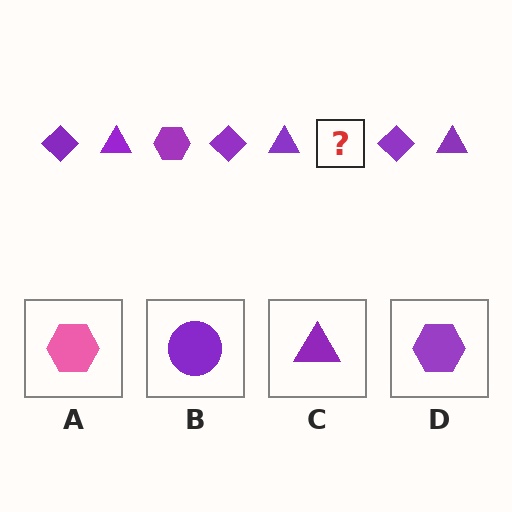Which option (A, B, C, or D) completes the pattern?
D.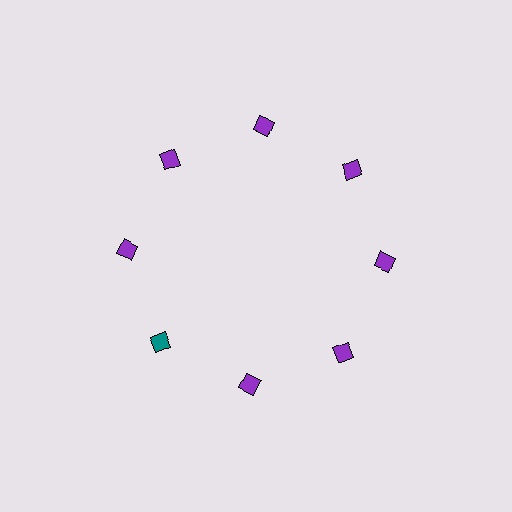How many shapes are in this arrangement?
There are 8 shapes arranged in a ring pattern.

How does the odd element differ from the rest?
It has a different color: teal instead of purple.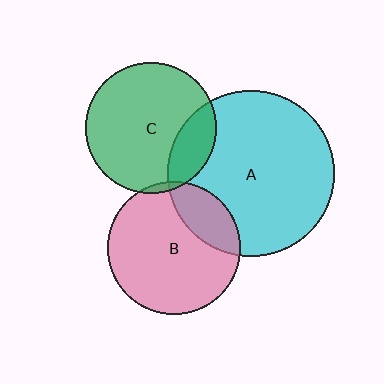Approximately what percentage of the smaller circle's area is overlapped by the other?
Approximately 20%.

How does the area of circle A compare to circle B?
Approximately 1.6 times.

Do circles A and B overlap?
Yes.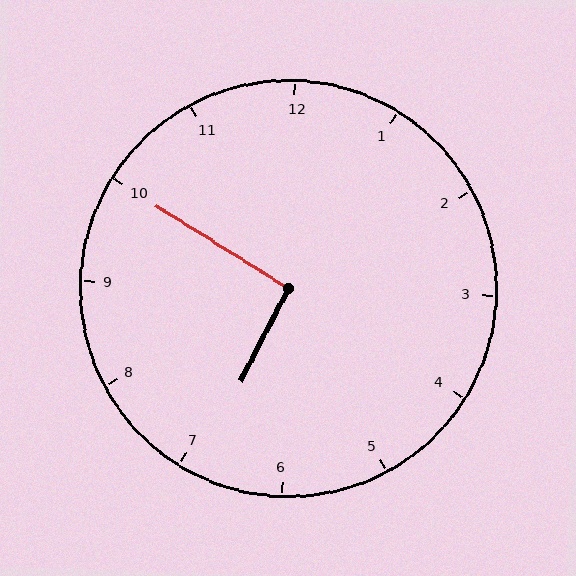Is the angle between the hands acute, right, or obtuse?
It is right.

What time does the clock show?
6:50.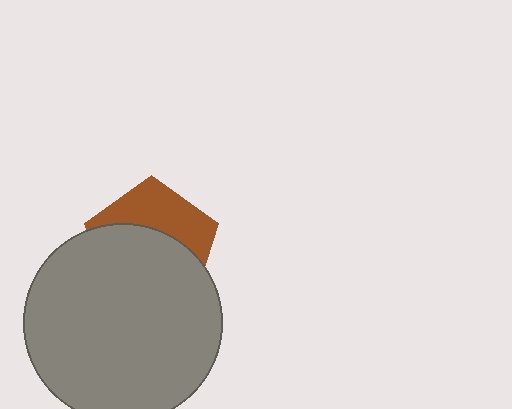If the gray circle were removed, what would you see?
You would see the complete brown pentagon.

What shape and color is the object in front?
The object in front is a gray circle.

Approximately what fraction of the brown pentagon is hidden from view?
Roughly 61% of the brown pentagon is hidden behind the gray circle.